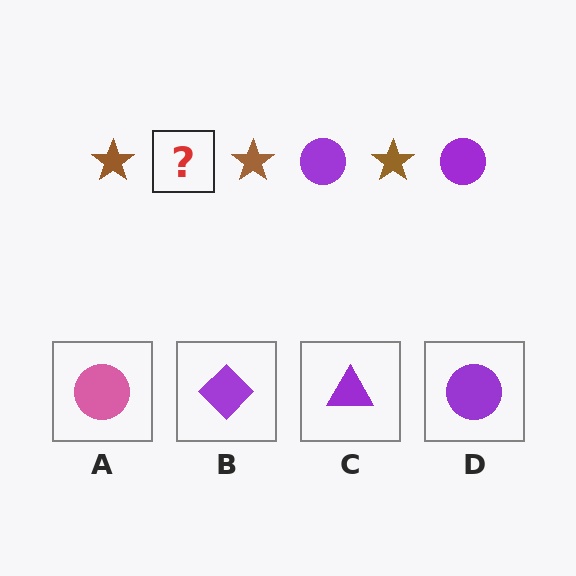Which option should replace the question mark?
Option D.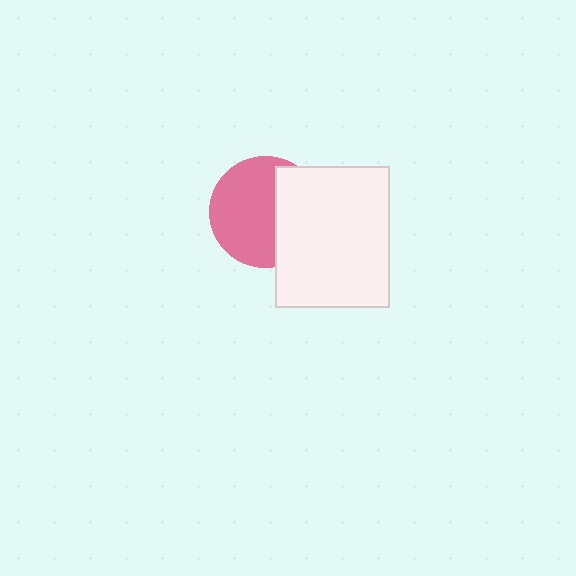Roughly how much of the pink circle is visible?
About half of it is visible (roughly 62%).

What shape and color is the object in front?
The object in front is a white rectangle.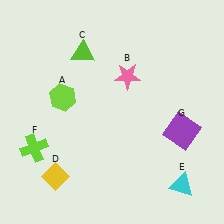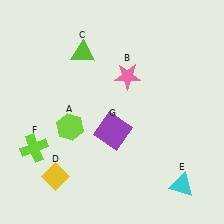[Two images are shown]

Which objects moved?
The objects that moved are: the lime hexagon (A), the purple square (G).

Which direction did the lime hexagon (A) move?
The lime hexagon (A) moved down.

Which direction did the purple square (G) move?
The purple square (G) moved left.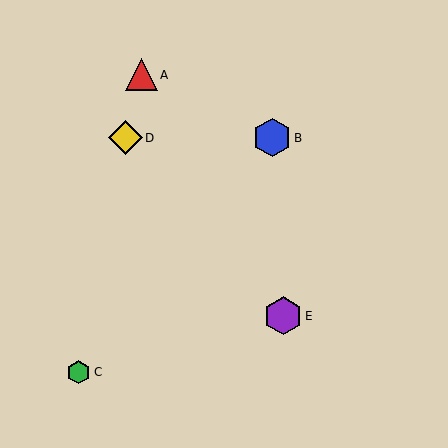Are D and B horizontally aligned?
Yes, both are at y≈138.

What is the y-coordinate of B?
Object B is at y≈138.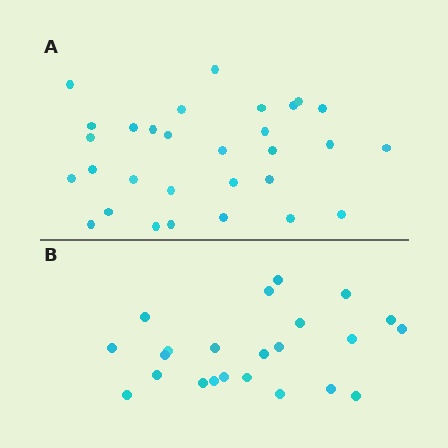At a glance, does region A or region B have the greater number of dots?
Region A (the top region) has more dots.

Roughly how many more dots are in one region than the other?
Region A has roughly 8 or so more dots than region B.